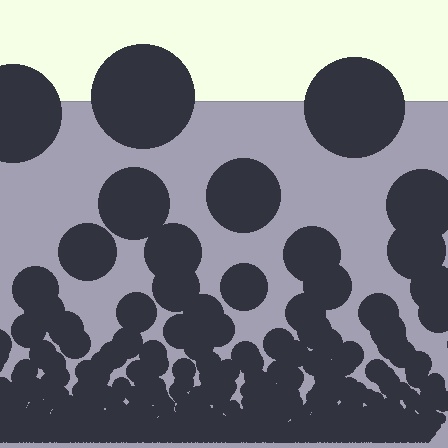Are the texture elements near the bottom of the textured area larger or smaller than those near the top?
Smaller. The gradient is inverted — elements near the bottom are smaller and denser.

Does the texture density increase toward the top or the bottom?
Density increases toward the bottom.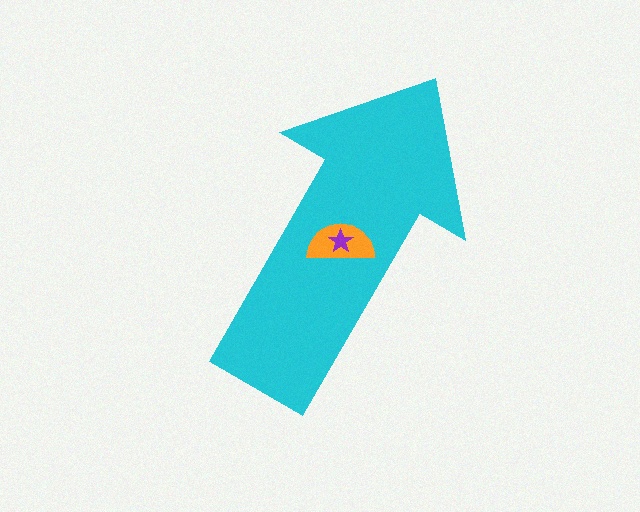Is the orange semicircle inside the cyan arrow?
Yes.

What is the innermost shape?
The purple star.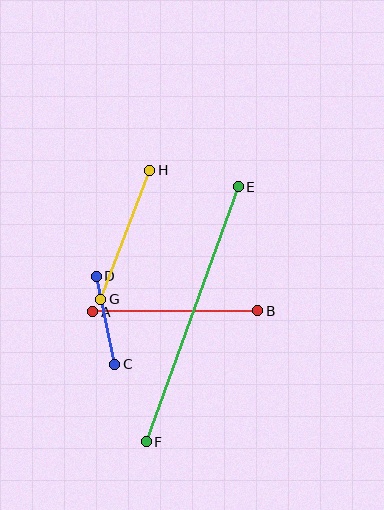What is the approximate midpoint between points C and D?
The midpoint is at approximately (105, 320) pixels.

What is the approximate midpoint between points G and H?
The midpoint is at approximately (125, 235) pixels.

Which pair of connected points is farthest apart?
Points E and F are farthest apart.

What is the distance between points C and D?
The distance is approximately 90 pixels.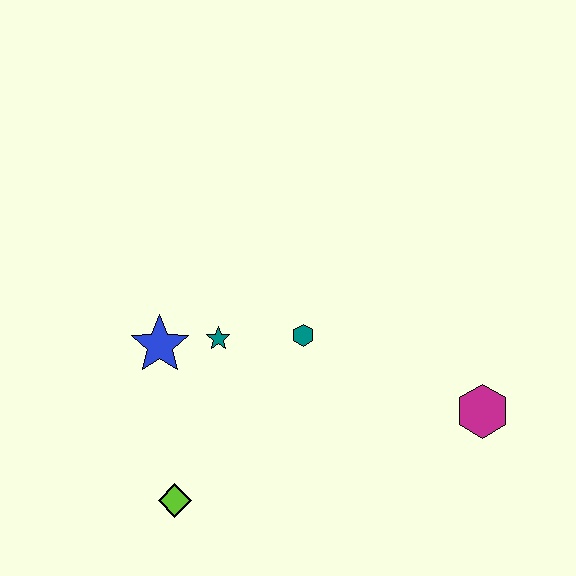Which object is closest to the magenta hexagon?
The teal hexagon is closest to the magenta hexagon.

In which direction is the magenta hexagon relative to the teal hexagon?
The magenta hexagon is to the right of the teal hexagon.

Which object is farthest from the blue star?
The magenta hexagon is farthest from the blue star.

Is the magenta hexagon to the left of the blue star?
No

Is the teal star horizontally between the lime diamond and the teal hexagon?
Yes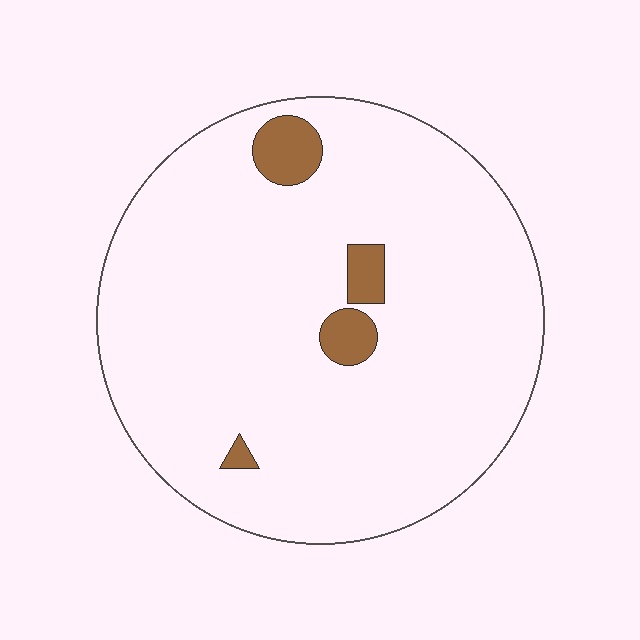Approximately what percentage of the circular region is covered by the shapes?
Approximately 5%.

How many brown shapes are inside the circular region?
4.